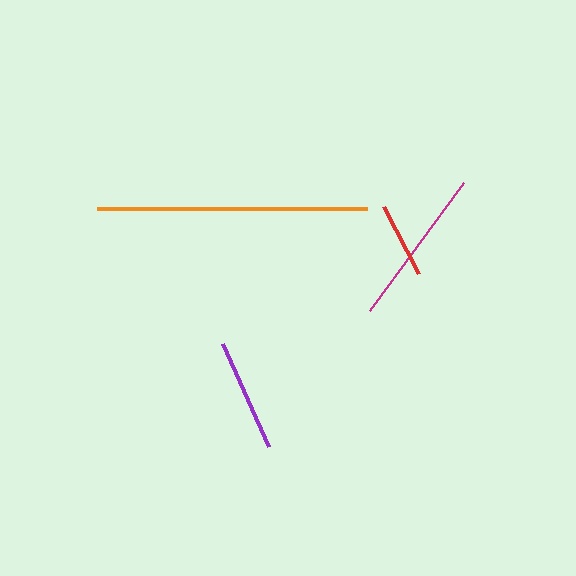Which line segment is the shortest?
The red line is the shortest at approximately 76 pixels.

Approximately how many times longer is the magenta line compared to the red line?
The magenta line is approximately 2.1 times the length of the red line.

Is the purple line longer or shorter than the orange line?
The orange line is longer than the purple line.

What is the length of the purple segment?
The purple segment is approximately 113 pixels long.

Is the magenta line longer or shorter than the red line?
The magenta line is longer than the red line.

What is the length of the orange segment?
The orange segment is approximately 270 pixels long.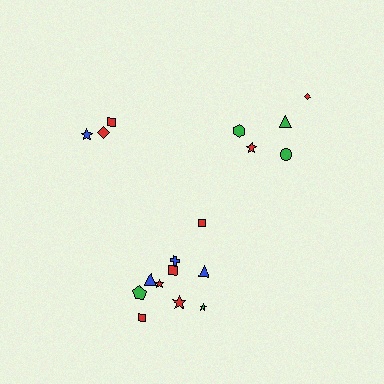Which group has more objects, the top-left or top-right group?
The top-right group.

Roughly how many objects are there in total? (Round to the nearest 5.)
Roughly 20 objects in total.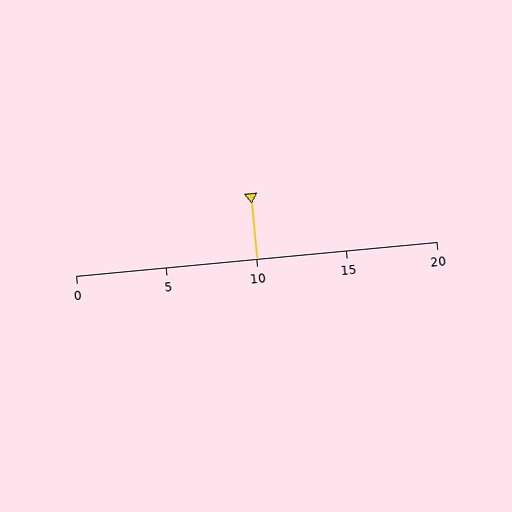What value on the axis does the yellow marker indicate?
The marker indicates approximately 10.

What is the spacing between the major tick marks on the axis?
The major ticks are spaced 5 apart.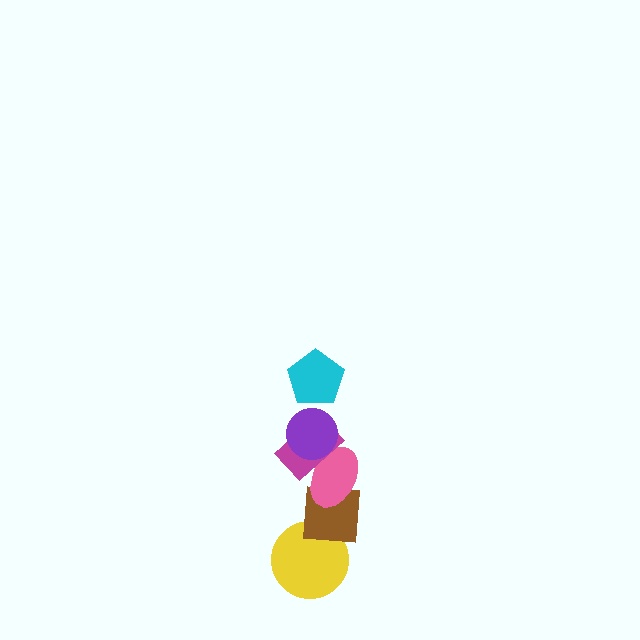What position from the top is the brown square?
The brown square is 5th from the top.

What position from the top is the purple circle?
The purple circle is 2nd from the top.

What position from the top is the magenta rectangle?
The magenta rectangle is 3rd from the top.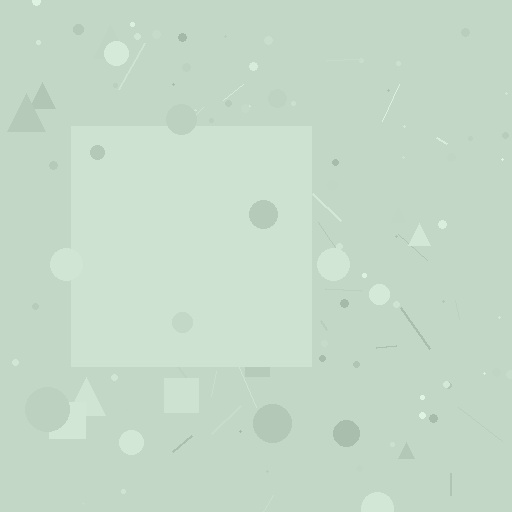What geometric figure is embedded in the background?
A square is embedded in the background.